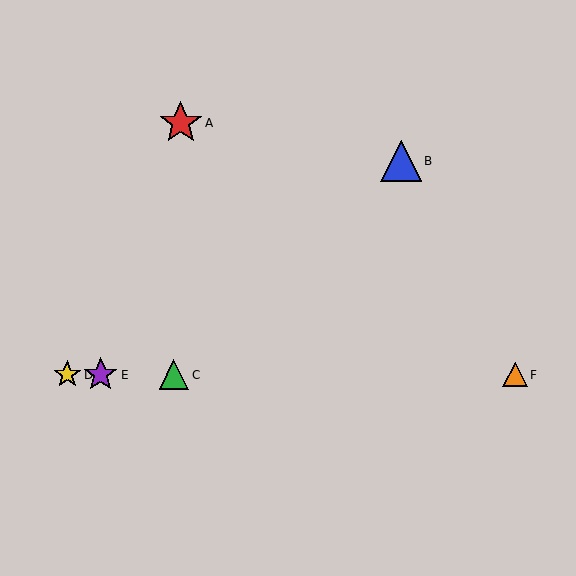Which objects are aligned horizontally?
Objects C, D, E, F are aligned horizontally.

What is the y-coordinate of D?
Object D is at y≈375.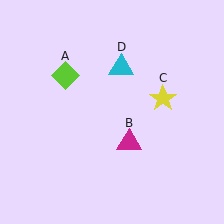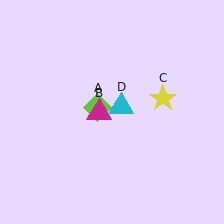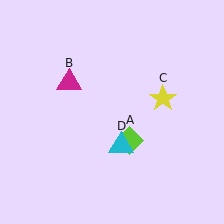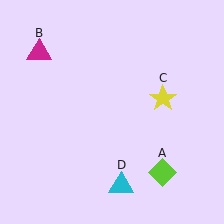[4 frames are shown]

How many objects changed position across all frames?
3 objects changed position: lime diamond (object A), magenta triangle (object B), cyan triangle (object D).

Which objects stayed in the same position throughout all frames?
Yellow star (object C) remained stationary.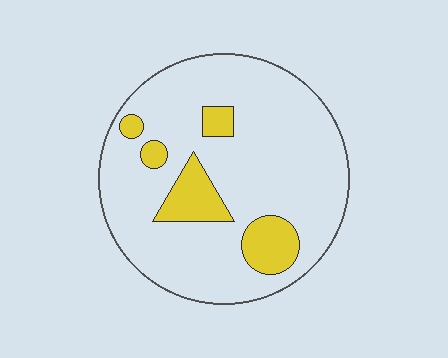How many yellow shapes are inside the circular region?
5.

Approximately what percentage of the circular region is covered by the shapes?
Approximately 15%.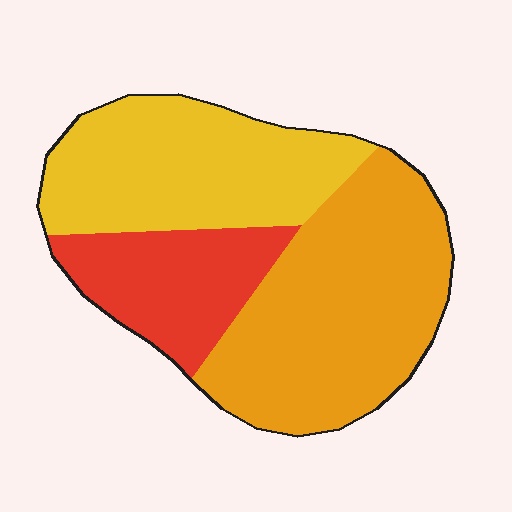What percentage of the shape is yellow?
Yellow covers 35% of the shape.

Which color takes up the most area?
Orange, at roughly 45%.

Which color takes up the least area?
Red, at roughly 20%.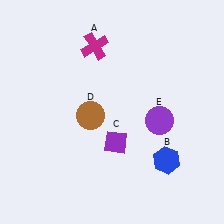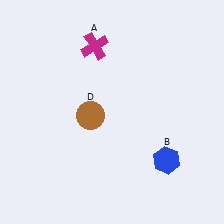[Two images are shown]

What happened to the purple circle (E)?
The purple circle (E) was removed in Image 2. It was in the bottom-right area of Image 1.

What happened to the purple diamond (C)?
The purple diamond (C) was removed in Image 2. It was in the bottom-right area of Image 1.